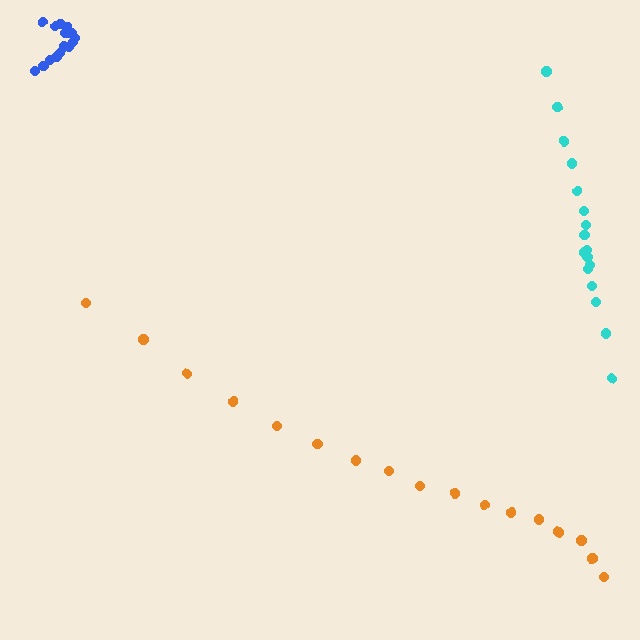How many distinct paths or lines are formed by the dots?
There are 3 distinct paths.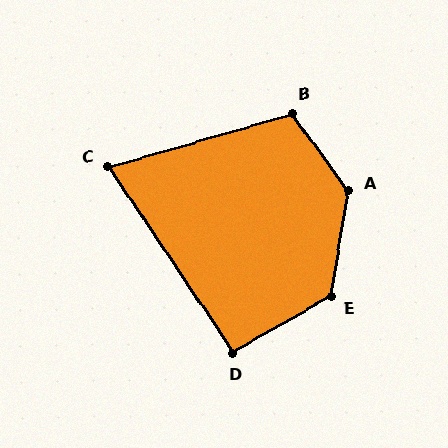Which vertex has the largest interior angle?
A, at approximately 134 degrees.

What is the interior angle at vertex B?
Approximately 111 degrees (obtuse).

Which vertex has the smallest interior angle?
C, at approximately 72 degrees.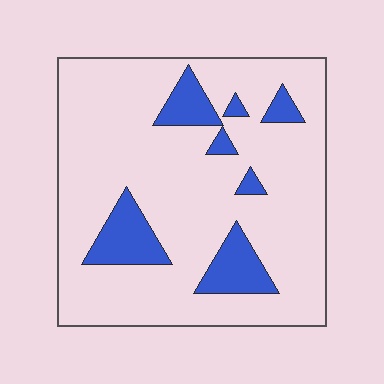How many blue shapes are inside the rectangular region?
7.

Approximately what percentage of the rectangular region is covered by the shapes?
Approximately 15%.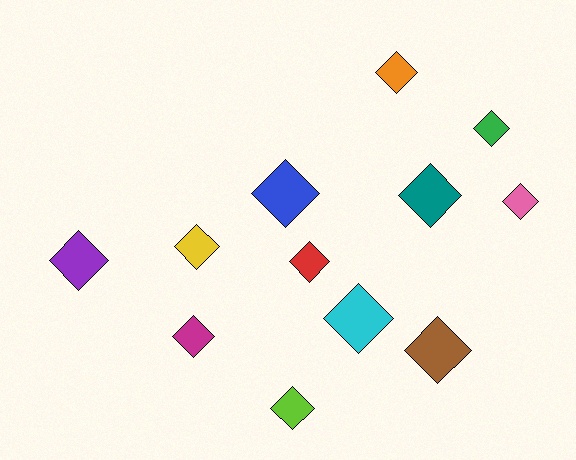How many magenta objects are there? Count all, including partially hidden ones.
There is 1 magenta object.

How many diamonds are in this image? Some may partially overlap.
There are 12 diamonds.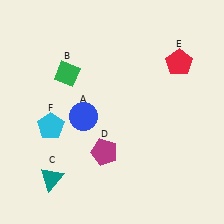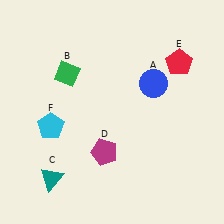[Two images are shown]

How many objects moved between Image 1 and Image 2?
1 object moved between the two images.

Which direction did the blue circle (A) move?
The blue circle (A) moved right.